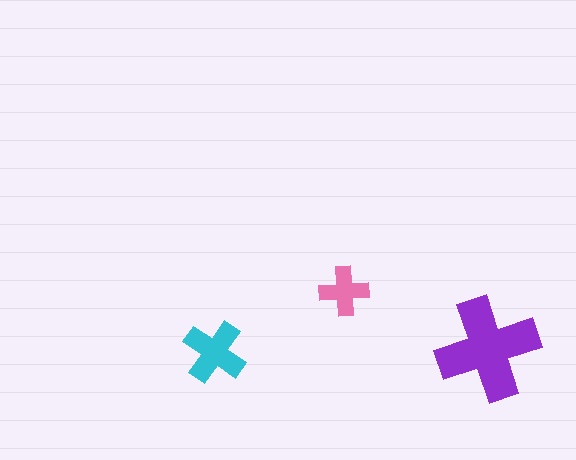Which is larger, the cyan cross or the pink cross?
The cyan one.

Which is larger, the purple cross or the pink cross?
The purple one.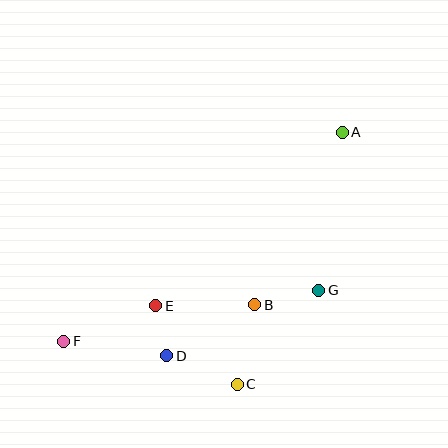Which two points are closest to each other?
Points D and E are closest to each other.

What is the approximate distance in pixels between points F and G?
The distance between F and G is approximately 260 pixels.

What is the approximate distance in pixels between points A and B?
The distance between A and B is approximately 193 pixels.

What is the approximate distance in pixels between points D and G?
The distance between D and G is approximately 166 pixels.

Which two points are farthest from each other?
Points A and F are farthest from each other.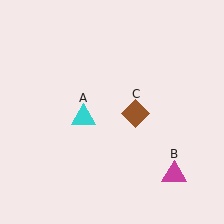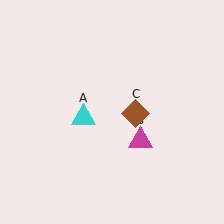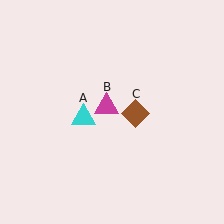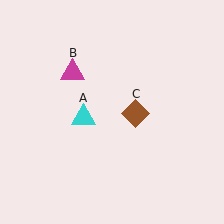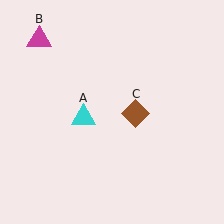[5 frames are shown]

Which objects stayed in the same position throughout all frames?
Cyan triangle (object A) and brown diamond (object C) remained stationary.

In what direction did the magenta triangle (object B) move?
The magenta triangle (object B) moved up and to the left.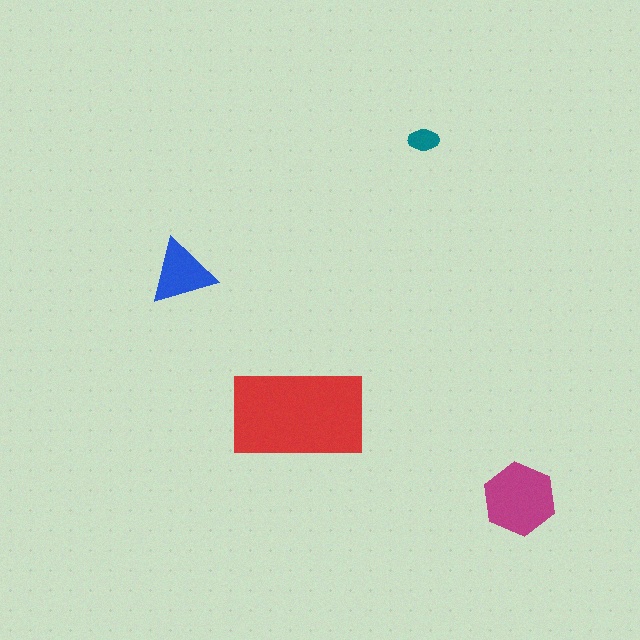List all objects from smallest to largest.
The teal ellipse, the blue triangle, the magenta hexagon, the red rectangle.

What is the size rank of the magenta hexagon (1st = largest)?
2nd.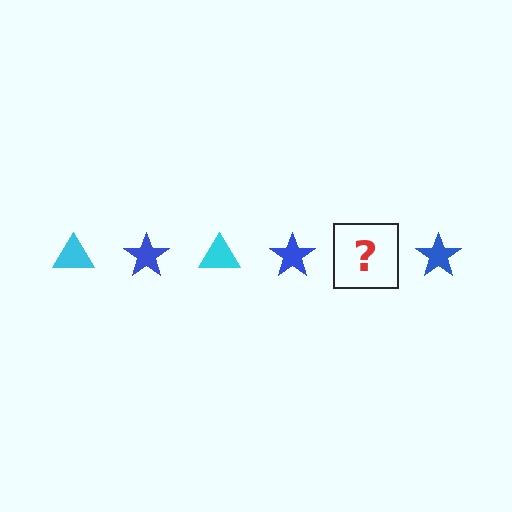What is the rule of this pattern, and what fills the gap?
The rule is that the pattern alternates between cyan triangle and blue star. The gap should be filled with a cyan triangle.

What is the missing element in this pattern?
The missing element is a cyan triangle.